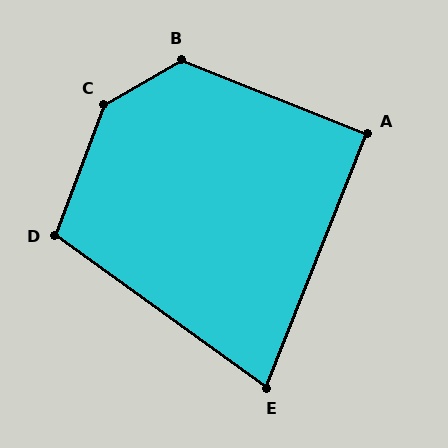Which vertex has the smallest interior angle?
E, at approximately 76 degrees.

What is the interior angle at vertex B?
Approximately 129 degrees (obtuse).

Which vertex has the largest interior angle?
C, at approximately 140 degrees.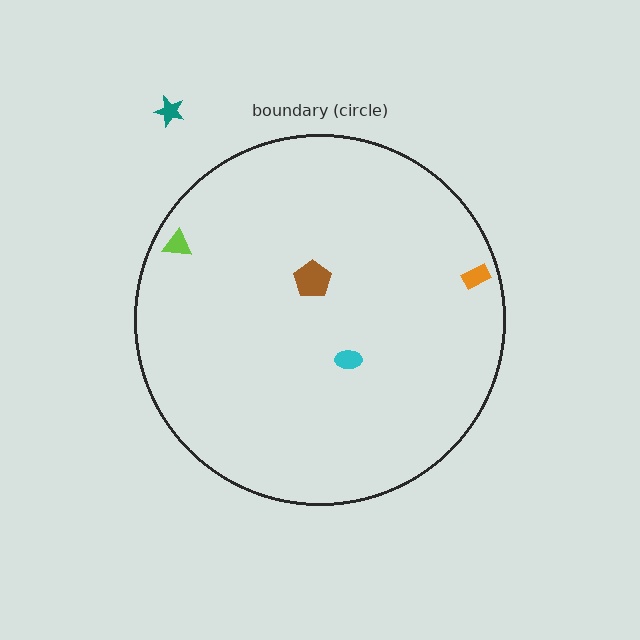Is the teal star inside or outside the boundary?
Outside.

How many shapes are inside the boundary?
4 inside, 1 outside.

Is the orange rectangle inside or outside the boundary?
Inside.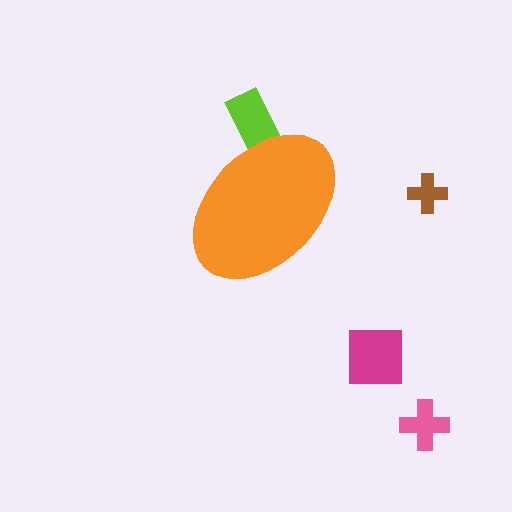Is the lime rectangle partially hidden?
Yes, the lime rectangle is partially hidden behind the orange ellipse.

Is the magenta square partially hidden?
No, the magenta square is fully visible.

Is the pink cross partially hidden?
No, the pink cross is fully visible.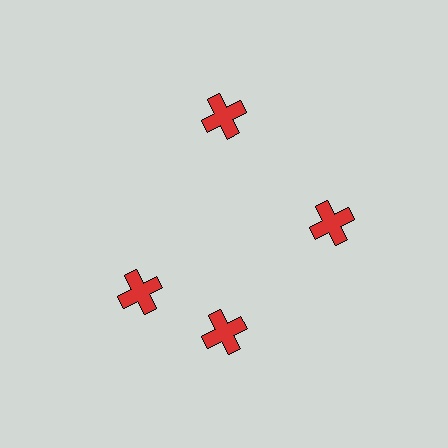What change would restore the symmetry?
The symmetry would be restored by rotating it back into even spacing with its neighbors so that all 4 crosses sit at equal angles and equal distance from the center.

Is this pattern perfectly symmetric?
No. The 4 red crosses are arranged in a ring, but one element near the 9 o'clock position is rotated out of alignment along the ring, breaking the 4-fold rotational symmetry.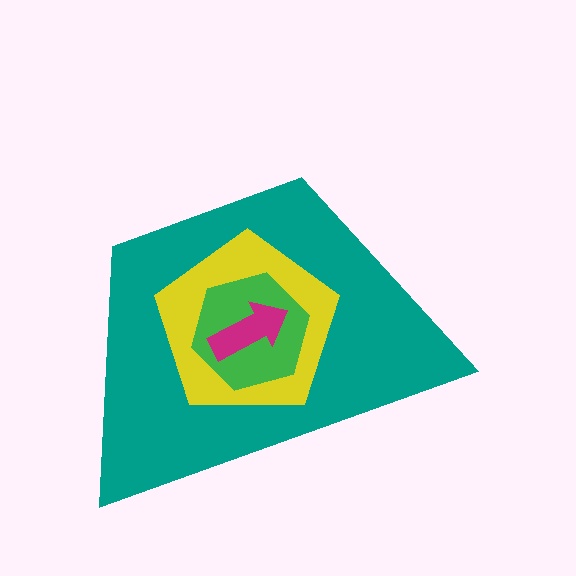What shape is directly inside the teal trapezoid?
The yellow pentagon.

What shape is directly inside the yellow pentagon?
The green hexagon.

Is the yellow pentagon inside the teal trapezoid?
Yes.